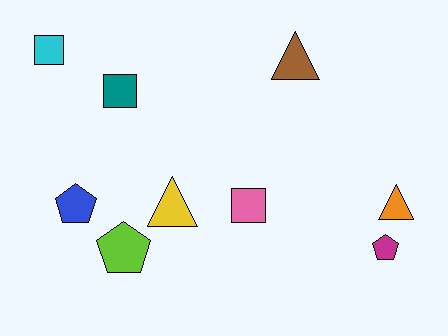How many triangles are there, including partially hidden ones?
There are 3 triangles.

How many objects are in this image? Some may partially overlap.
There are 9 objects.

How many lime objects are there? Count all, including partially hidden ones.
There is 1 lime object.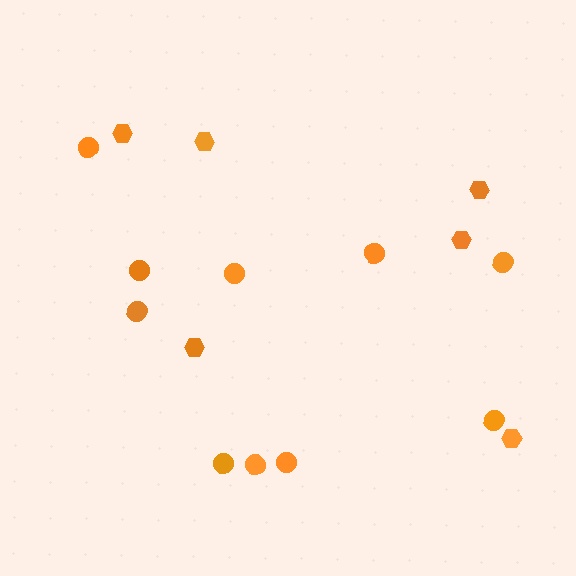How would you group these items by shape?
There are 2 groups: one group of hexagons (6) and one group of circles (10).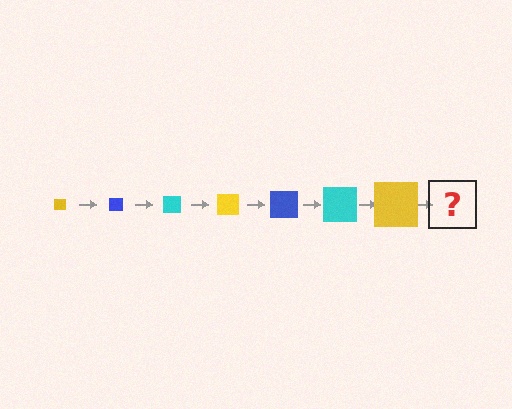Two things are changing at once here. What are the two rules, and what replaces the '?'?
The two rules are that the square grows larger each step and the color cycles through yellow, blue, and cyan. The '?' should be a blue square, larger than the previous one.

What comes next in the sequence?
The next element should be a blue square, larger than the previous one.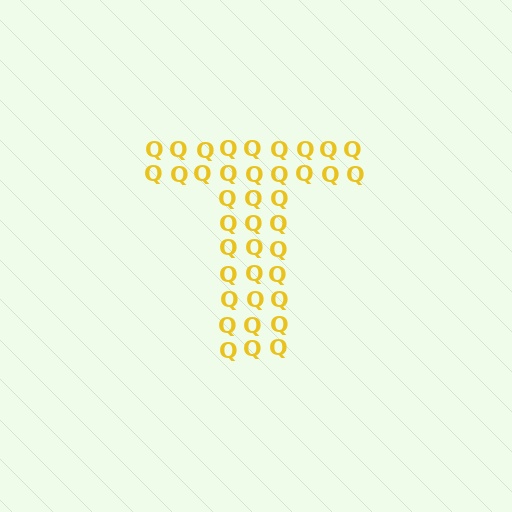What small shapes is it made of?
It is made of small letter Q's.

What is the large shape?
The large shape is the letter T.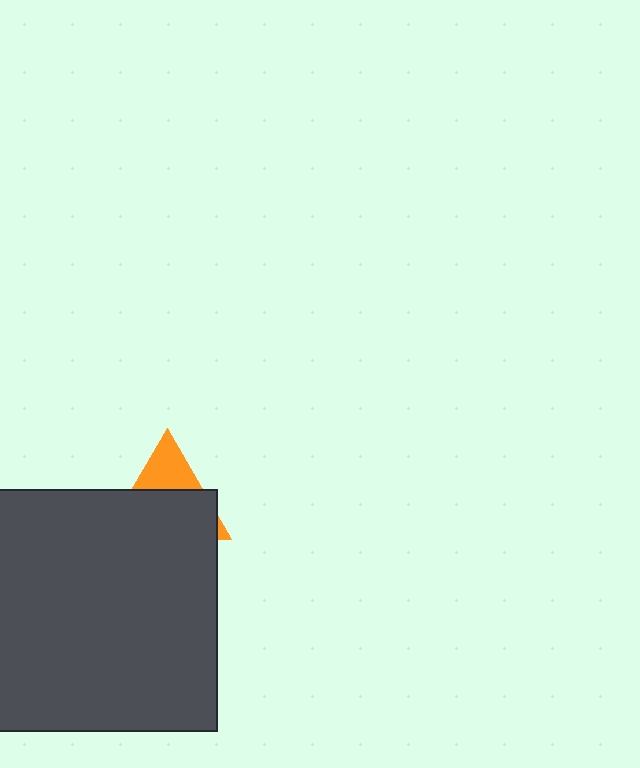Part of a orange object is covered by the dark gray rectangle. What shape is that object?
It is a triangle.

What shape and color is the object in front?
The object in front is a dark gray rectangle.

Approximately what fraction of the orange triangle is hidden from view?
Roughly 67% of the orange triangle is hidden behind the dark gray rectangle.